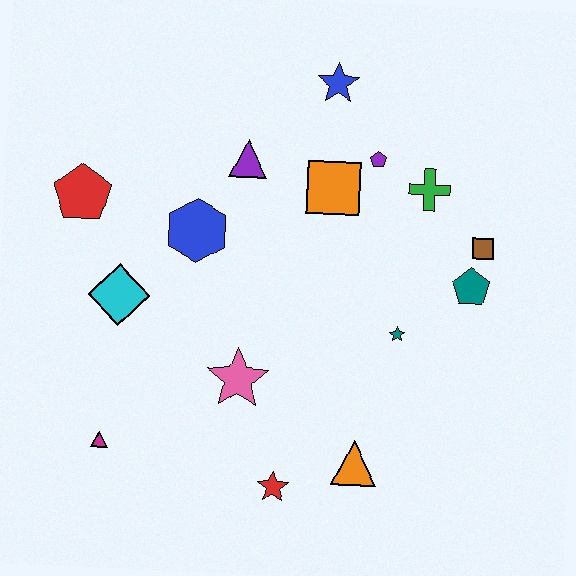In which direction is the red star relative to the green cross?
The red star is below the green cross.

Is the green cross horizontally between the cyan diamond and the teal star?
No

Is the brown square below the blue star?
Yes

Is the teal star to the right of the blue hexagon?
Yes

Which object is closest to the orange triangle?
The red star is closest to the orange triangle.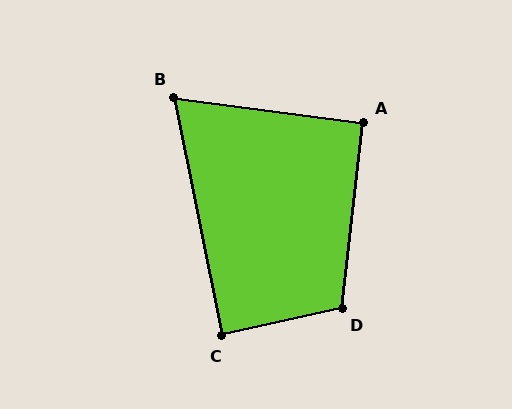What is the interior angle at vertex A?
Approximately 91 degrees (approximately right).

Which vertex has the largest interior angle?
D, at approximately 109 degrees.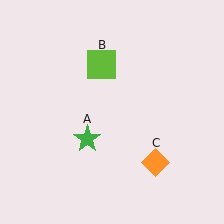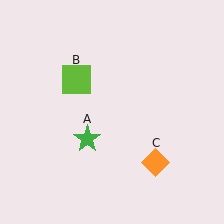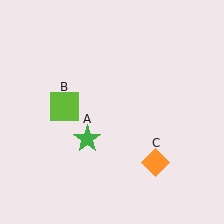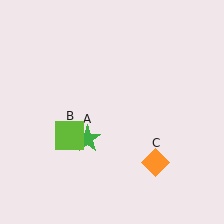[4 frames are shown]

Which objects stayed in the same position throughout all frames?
Green star (object A) and orange diamond (object C) remained stationary.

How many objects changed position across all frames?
1 object changed position: lime square (object B).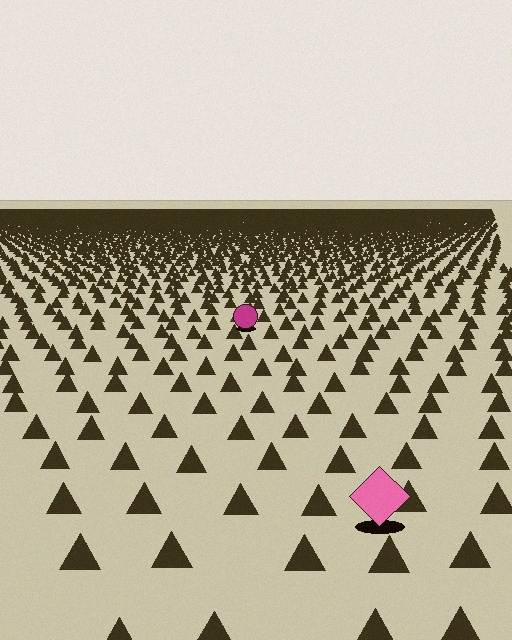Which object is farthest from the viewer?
The magenta circle is farthest from the viewer. It appears smaller and the ground texture around it is denser.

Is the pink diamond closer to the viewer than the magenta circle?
Yes. The pink diamond is closer — you can tell from the texture gradient: the ground texture is coarser near it.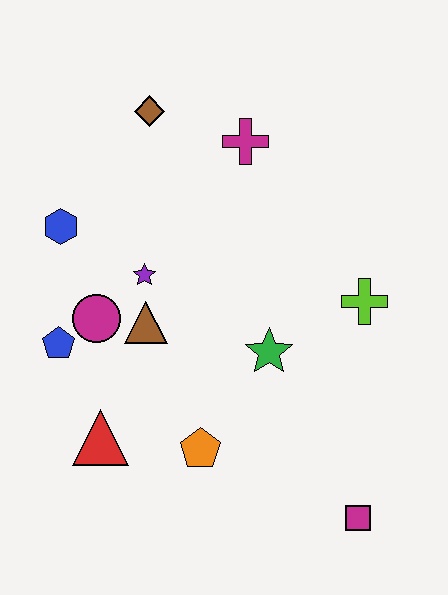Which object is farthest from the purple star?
The magenta square is farthest from the purple star.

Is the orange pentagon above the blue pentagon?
No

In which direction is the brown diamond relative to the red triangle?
The brown diamond is above the red triangle.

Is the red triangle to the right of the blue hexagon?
Yes